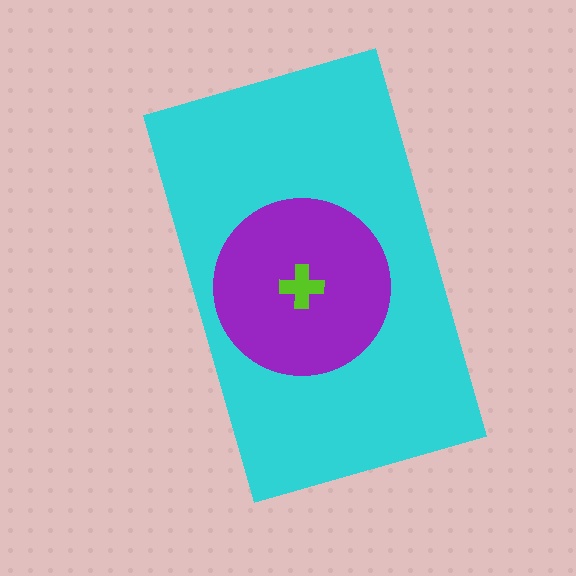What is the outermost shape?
The cyan rectangle.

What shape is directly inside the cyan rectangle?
The purple circle.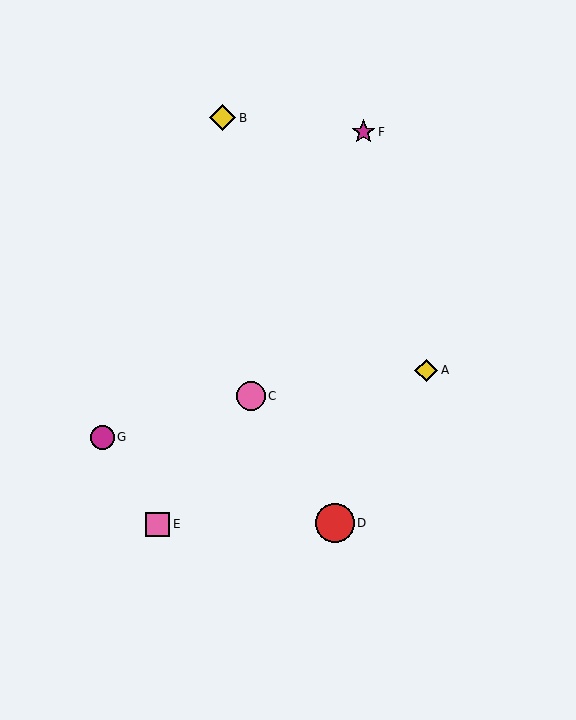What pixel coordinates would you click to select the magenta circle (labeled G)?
Click at (102, 437) to select the magenta circle G.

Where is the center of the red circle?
The center of the red circle is at (335, 523).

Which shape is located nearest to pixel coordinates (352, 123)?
The magenta star (labeled F) at (363, 132) is nearest to that location.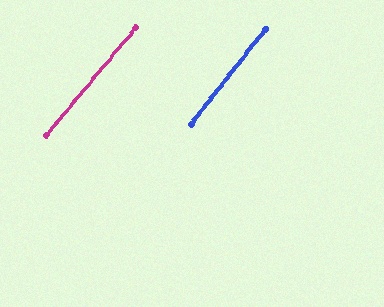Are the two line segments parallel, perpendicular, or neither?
Parallel — their directions differ by only 2.0°.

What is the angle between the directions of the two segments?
Approximately 2 degrees.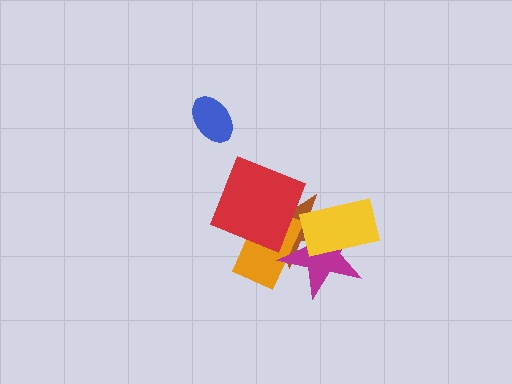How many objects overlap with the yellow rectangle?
2 objects overlap with the yellow rectangle.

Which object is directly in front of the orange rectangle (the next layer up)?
The magenta star is directly in front of the orange rectangle.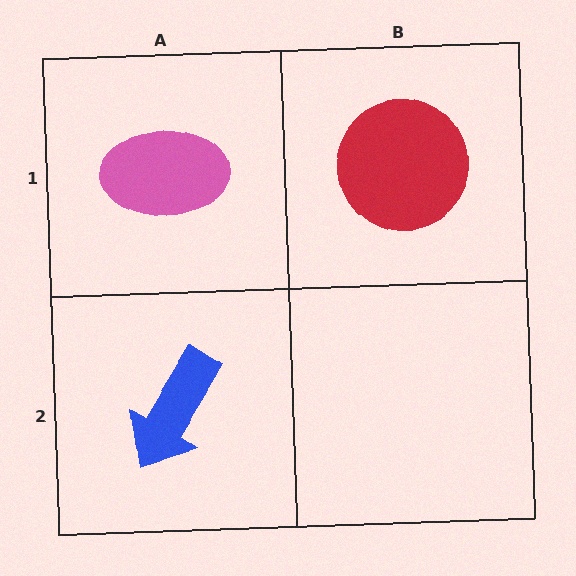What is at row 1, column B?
A red circle.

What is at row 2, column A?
A blue arrow.